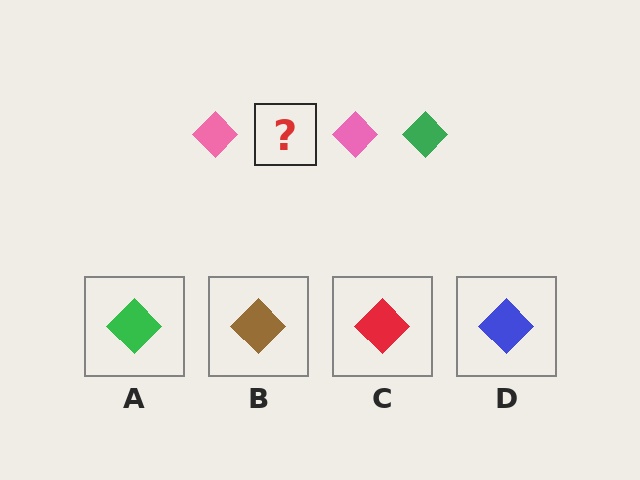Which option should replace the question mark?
Option A.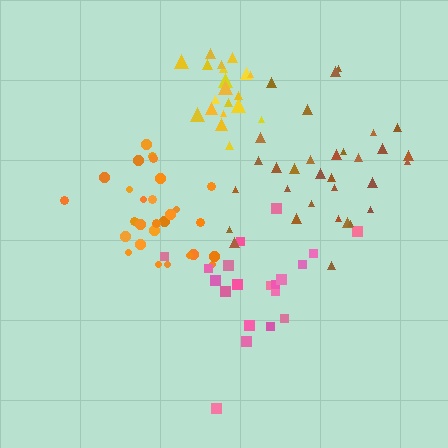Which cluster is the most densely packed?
Yellow.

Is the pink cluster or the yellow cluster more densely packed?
Yellow.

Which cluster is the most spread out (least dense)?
Pink.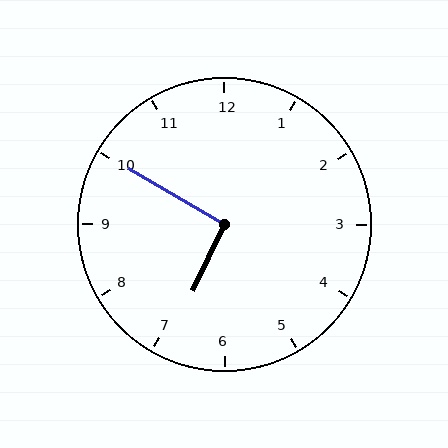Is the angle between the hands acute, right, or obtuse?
It is right.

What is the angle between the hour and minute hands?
Approximately 95 degrees.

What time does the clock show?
6:50.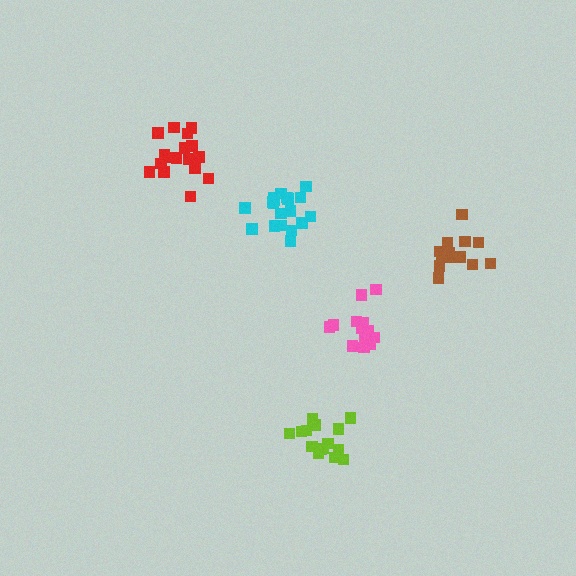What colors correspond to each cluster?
The clusters are colored: cyan, red, pink, lime, brown.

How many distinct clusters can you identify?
There are 5 distinct clusters.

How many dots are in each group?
Group 1: 19 dots, Group 2: 17 dots, Group 3: 14 dots, Group 4: 15 dots, Group 5: 14 dots (79 total).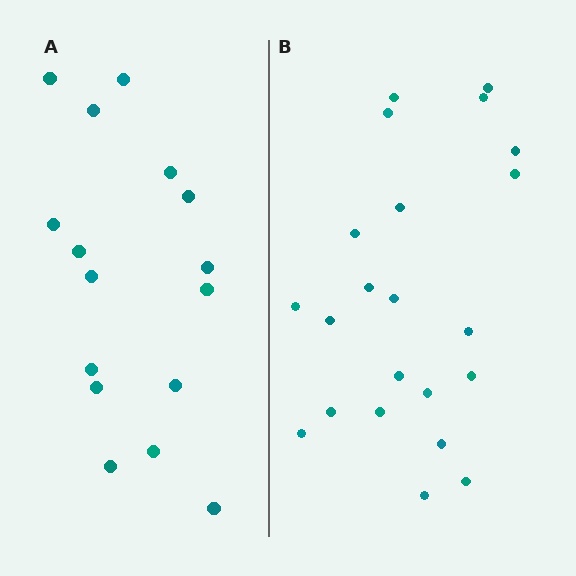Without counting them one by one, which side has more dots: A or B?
Region B (the right region) has more dots.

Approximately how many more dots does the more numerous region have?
Region B has about 6 more dots than region A.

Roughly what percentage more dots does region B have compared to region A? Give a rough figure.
About 40% more.